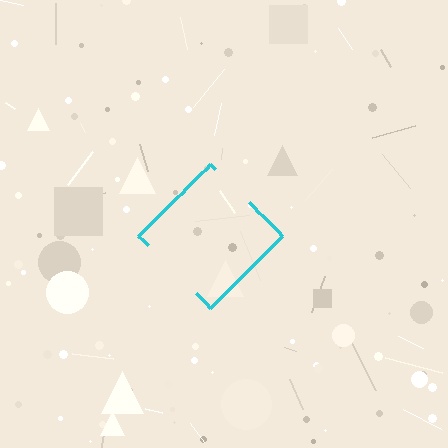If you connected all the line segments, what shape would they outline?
They would outline a diamond.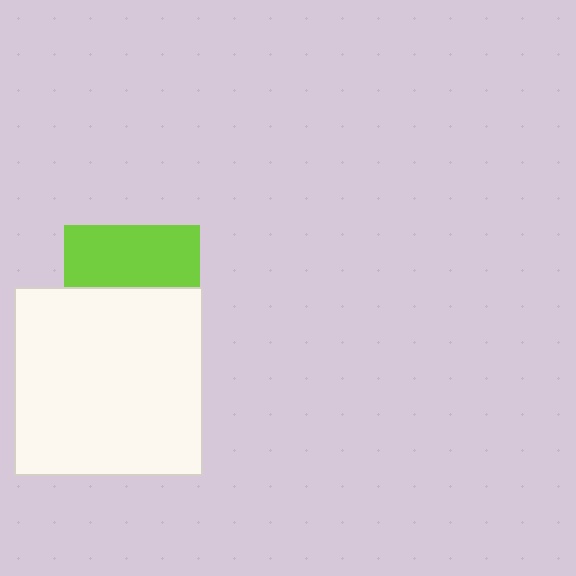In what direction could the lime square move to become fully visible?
The lime square could move up. That would shift it out from behind the white square entirely.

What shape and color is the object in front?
The object in front is a white square.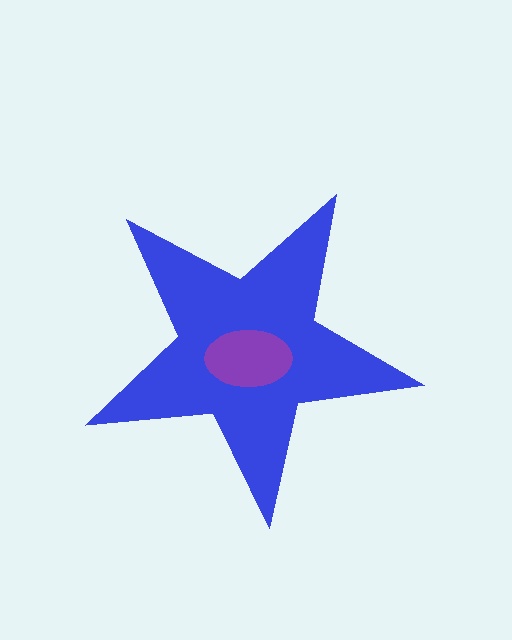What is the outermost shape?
The blue star.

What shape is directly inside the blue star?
The purple ellipse.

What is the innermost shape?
The purple ellipse.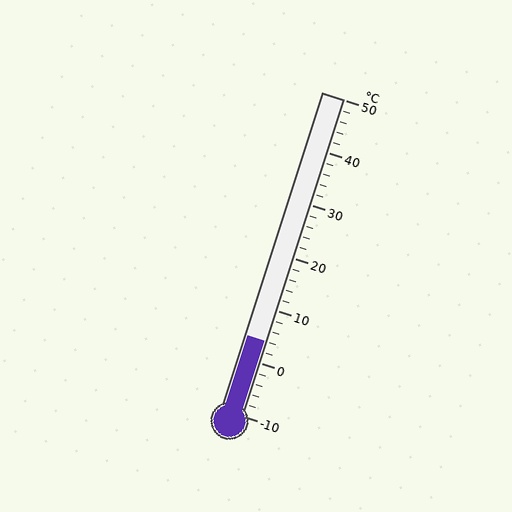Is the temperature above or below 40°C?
The temperature is below 40°C.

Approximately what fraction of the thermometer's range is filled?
The thermometer is filled to approximately 25% of its range.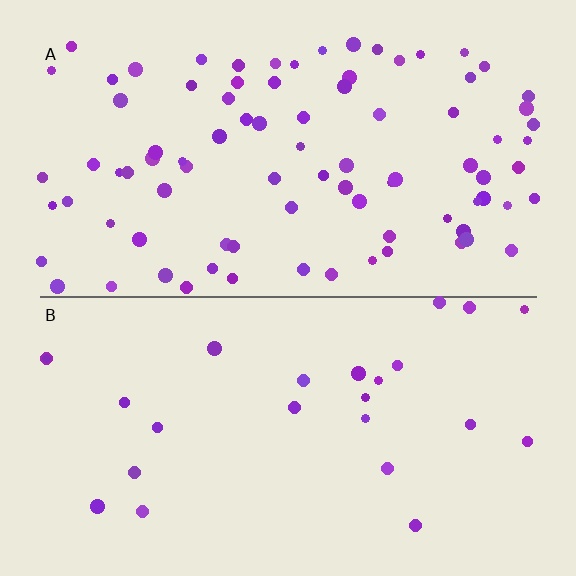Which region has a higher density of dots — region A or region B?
A (the top).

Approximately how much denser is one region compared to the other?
Approximately 3.5× — region A over region B.